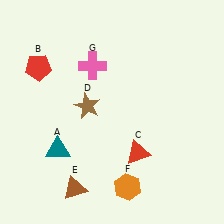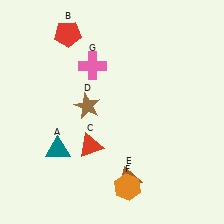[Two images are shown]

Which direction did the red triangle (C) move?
The red triangle (C) moved left.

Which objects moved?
The objects that moved are: the red pentagon (B), the red triangle (C), the brown triangle (E).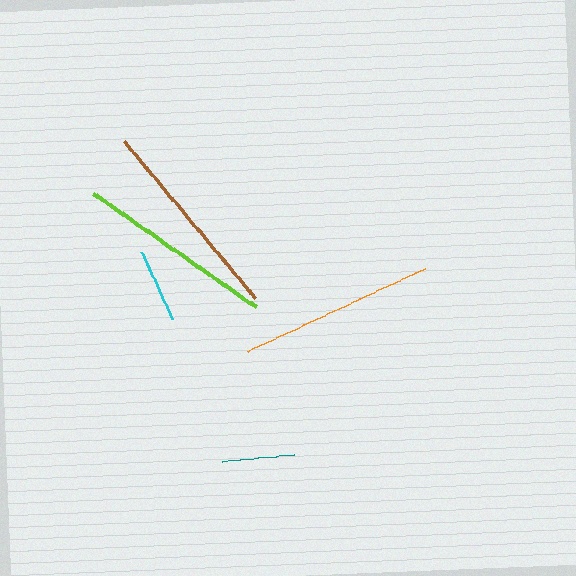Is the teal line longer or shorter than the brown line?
The brown line is longer than the teal line.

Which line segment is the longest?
The brown line is the longest at approximately 204 pixels.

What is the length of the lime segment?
The lime segment is approximately 199 pixels long.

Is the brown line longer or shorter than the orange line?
The brown line is longer than the orange line.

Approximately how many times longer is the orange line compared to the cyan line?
The orange line is approximately 2.7 times the length of the cyan line.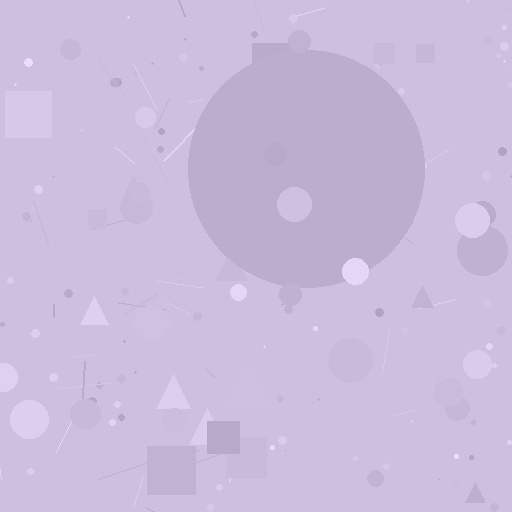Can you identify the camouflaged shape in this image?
The camouflaged shape is a circle.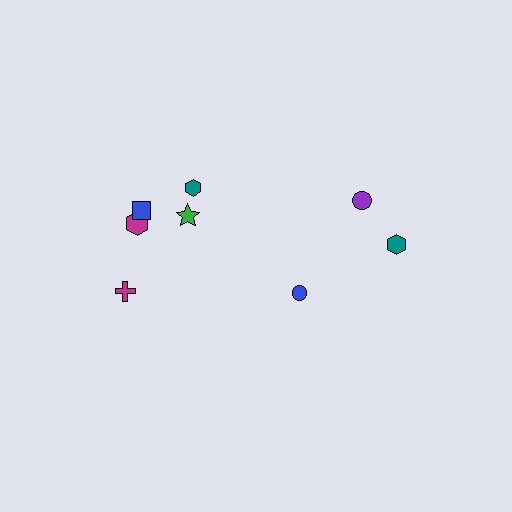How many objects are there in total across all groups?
There are 8 objects.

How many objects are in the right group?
There are 3 objects.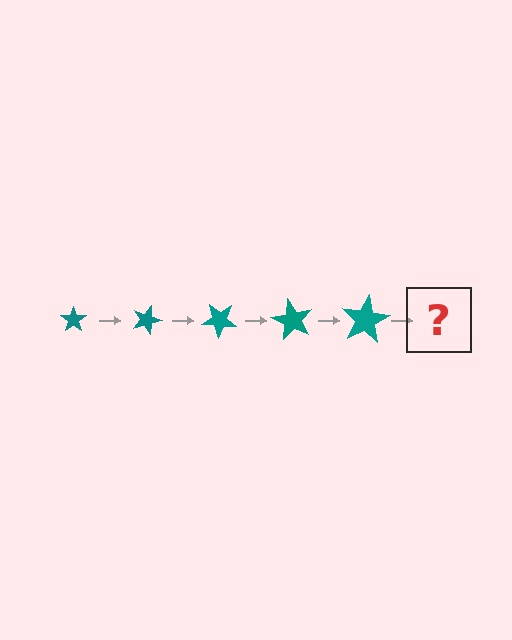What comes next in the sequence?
The next element should be a star, larger than the previous one and rotated 100 degrees from the start.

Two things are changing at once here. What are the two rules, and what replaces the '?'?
The two rules are that the star grows larger each step and it rotates 20 degrees each step. The '?' should be a star, larger than the previous one and rotated 100 degrees from the start.